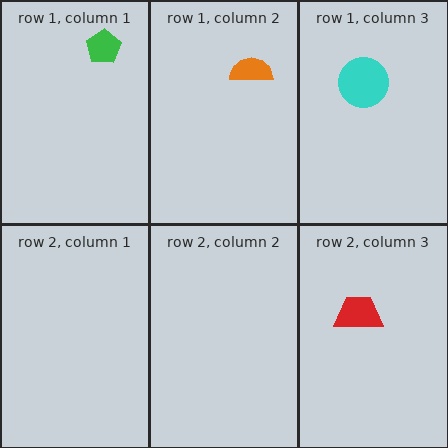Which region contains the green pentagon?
The row 1, column 1 region.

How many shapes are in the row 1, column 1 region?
1.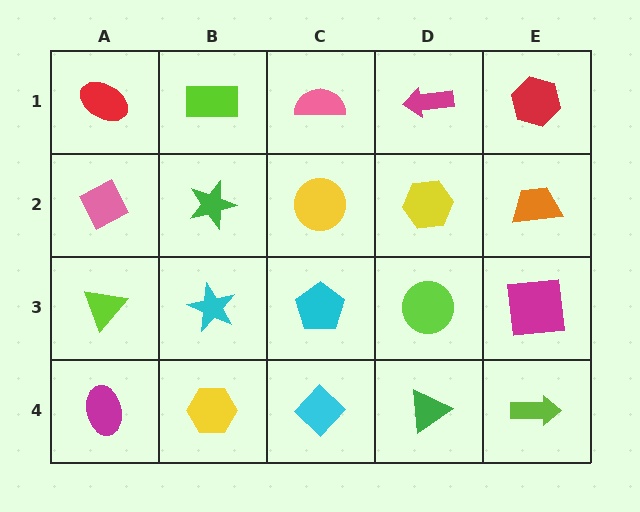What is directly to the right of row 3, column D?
A magenta square.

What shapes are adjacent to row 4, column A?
A lime triangle (row 3, column A), a yellow hexagon (row 4, column B).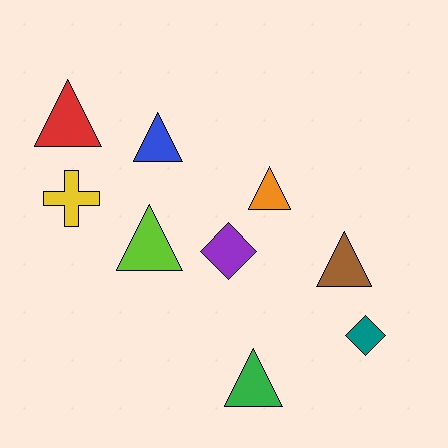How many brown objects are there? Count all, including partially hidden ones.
There is 1 brown object.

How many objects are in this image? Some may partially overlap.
There are 9 objects.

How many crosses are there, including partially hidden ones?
There is 1 cross.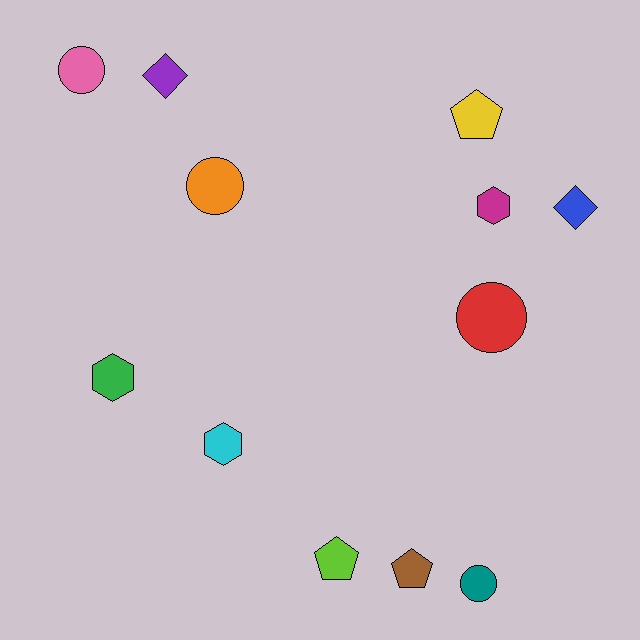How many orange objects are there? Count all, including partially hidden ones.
There is 1 orange object.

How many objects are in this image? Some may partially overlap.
There are 12 objects.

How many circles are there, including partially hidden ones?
There are 4 circles.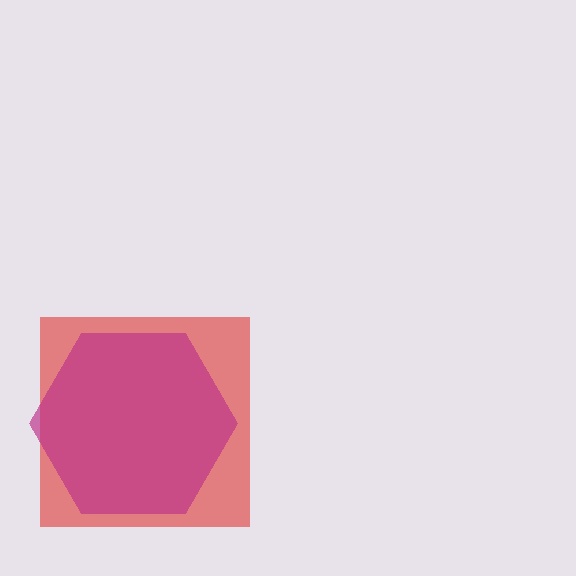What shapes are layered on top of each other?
The layered shapes are: a red square, a magenta hexagon.